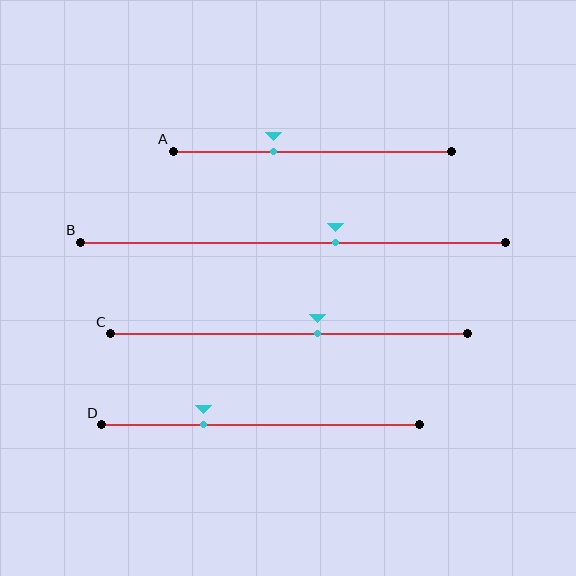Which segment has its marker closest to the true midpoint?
Segment C has its marker closest to the true midpoint.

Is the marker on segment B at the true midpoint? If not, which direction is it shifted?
No, the marker on segment B is shifted to the right by about 10% of the segment length.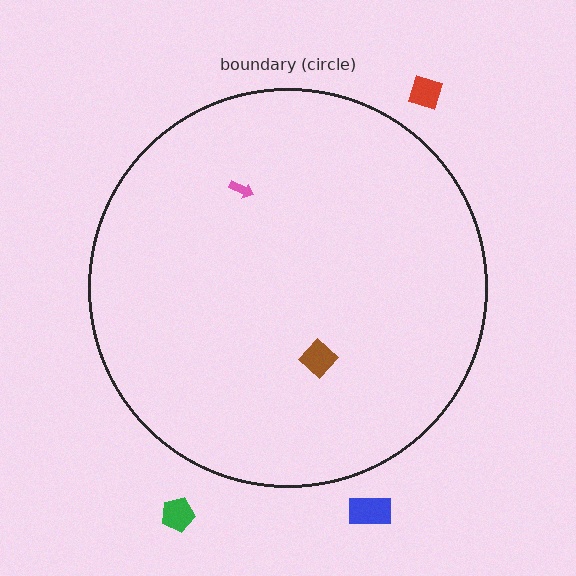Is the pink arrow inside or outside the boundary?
Inside.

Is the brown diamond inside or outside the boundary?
Inside.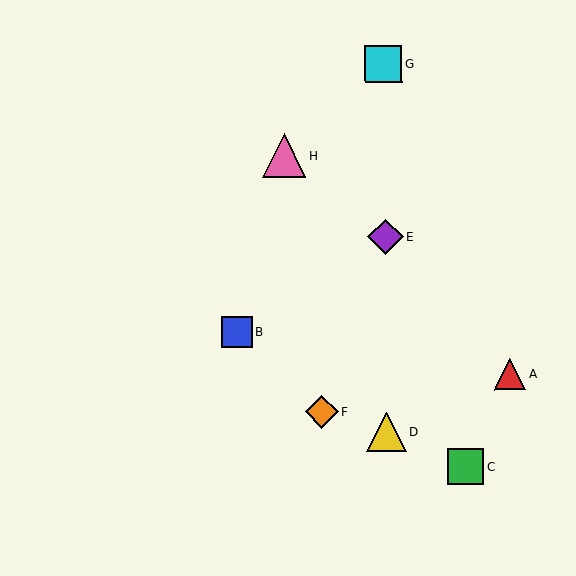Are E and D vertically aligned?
Yes, both are at x≈385.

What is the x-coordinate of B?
Object B is at x≈237.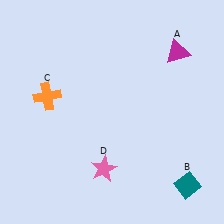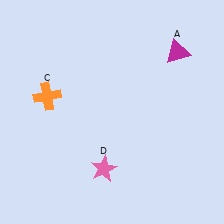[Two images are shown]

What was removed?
The teal diamond (B) was removed in Image 2.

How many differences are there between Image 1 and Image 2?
There is 1 difference between the two images.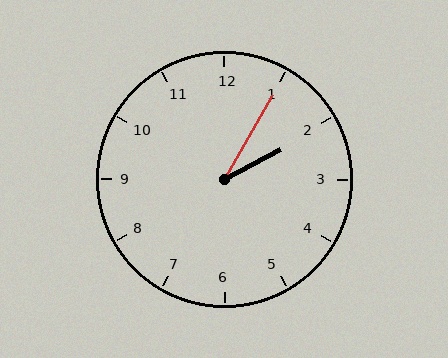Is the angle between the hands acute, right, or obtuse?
It is acute.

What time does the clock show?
2:05.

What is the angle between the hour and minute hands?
Approximately 32 degrees.